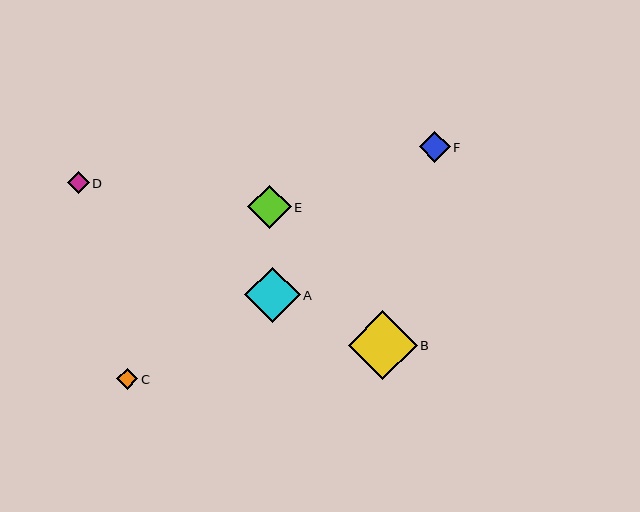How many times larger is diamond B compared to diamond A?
Diamond B is approximately 1.3 times the size of diamond A.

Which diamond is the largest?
Diamond B is the largest with a size of approximately 69 pixels.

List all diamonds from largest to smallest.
From largest to smallest: B, A, E, F, D, C.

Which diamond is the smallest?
Diamond C is the smallest with a size of approximately 21 pixels.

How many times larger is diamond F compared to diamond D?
Diamond F is approximately 1.4 times the size of diamond D.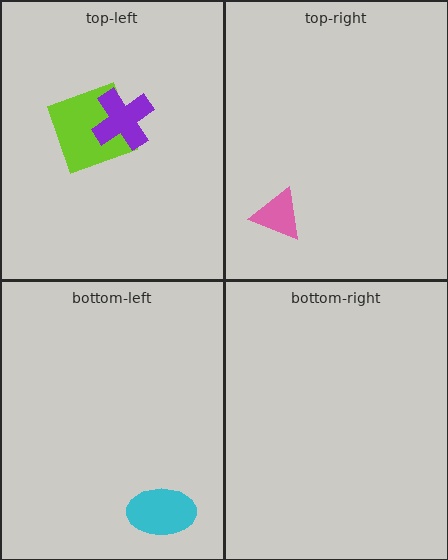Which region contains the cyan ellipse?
The bottom-left region.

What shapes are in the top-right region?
The pink triangle.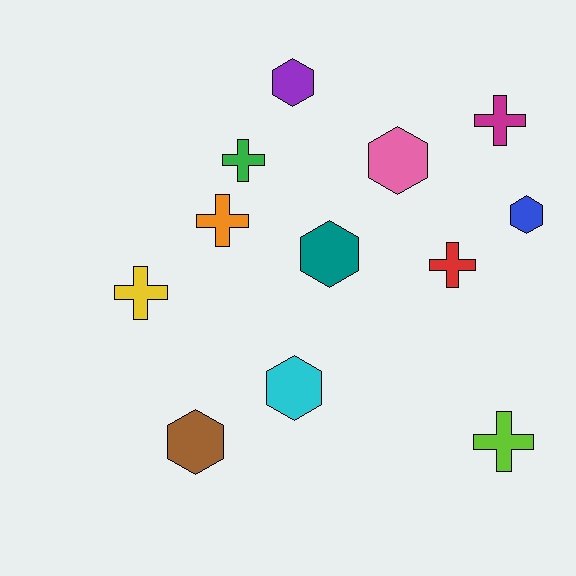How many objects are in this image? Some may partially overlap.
There are 12 objects.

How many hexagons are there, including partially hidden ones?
There are 6 hexagons.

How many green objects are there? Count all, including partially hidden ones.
There is 1 green object.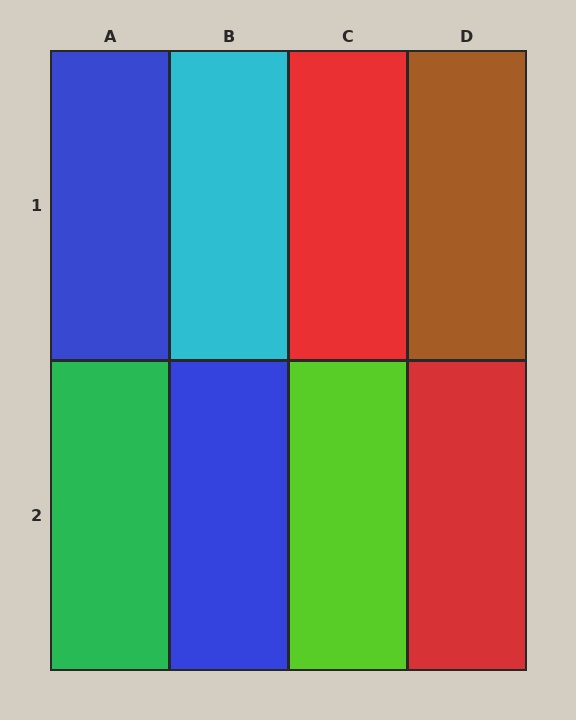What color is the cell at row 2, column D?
Red.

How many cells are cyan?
1 cell is cyan.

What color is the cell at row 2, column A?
Green.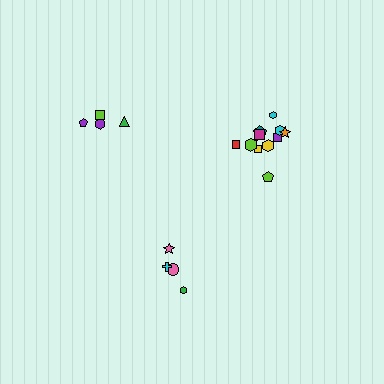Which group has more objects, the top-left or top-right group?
The top-right group.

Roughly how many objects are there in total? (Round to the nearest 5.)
Roughly 20 objects in total.